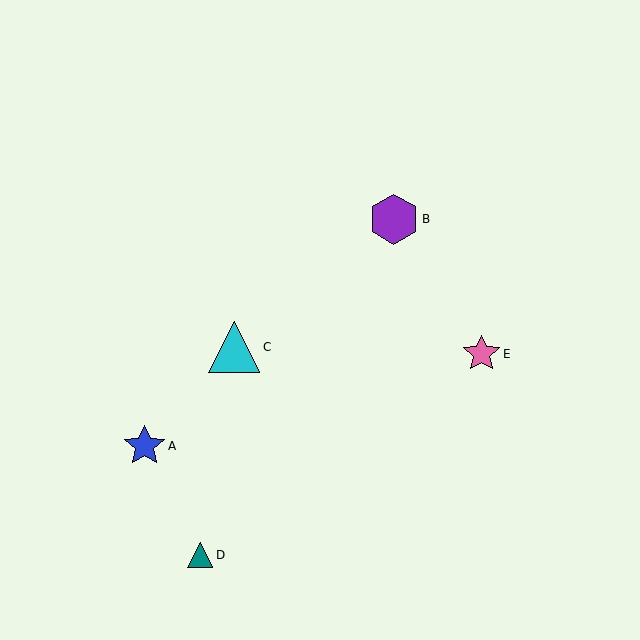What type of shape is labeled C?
Shape C is a cyan triangle.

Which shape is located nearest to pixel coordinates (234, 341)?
The cyan triangle (labeled C) at (234, 347) is nearest to that location.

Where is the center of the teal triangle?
The center of the teal triangle is at (200, 555).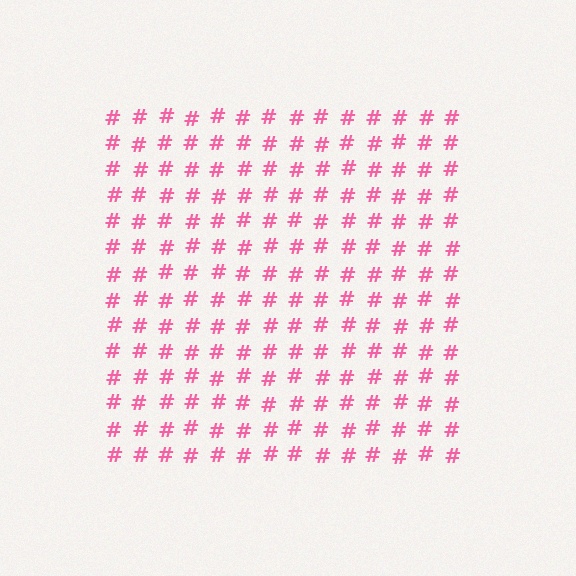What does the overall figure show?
The overall figure shows a square.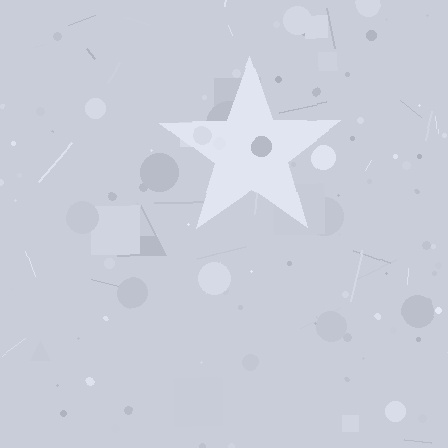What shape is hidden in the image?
A star is hidden in the image.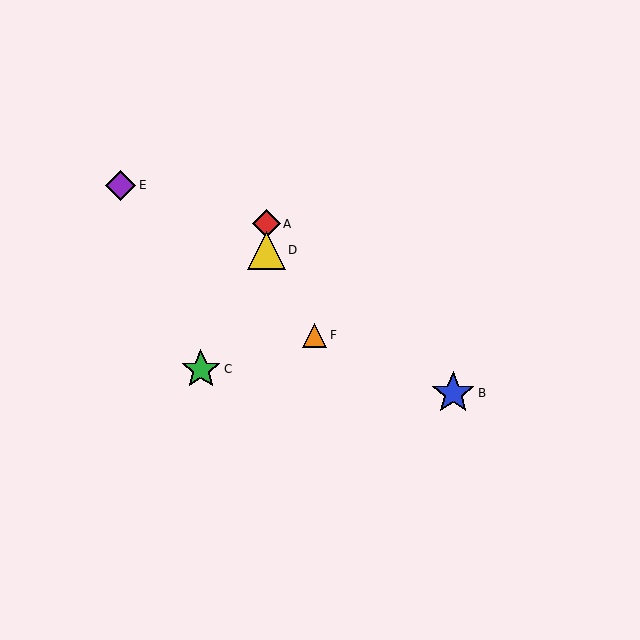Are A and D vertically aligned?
Yes, both are at x≈266.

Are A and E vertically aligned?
No, A is at x≈266 and E is at x≈121.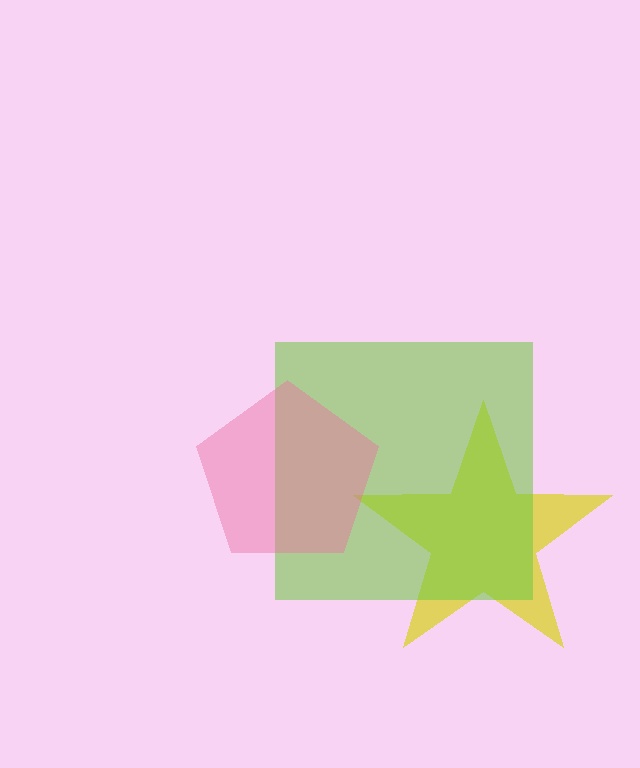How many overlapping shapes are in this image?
There are 3 overlapping shapes in the image.